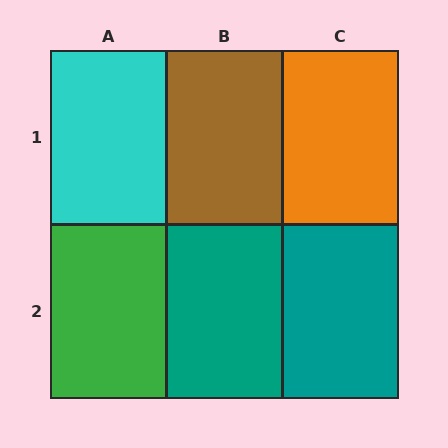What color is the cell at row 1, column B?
Brown.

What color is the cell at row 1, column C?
Orange.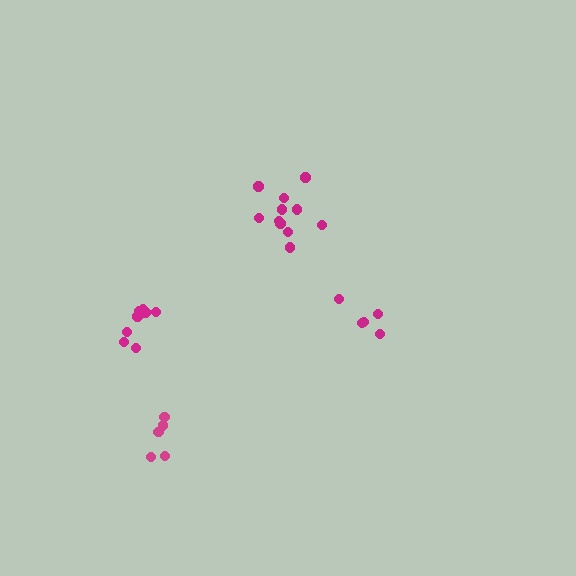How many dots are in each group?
Group 1: 5 dots, Group 2: 5 dots, Group 3: 11 dots, Group 4: 8 dots (29 total).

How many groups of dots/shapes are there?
There are 4 groups.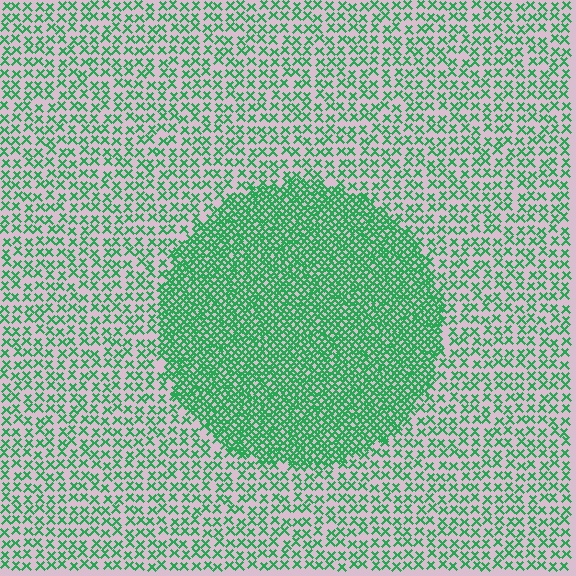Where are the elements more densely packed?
The elements are more densely packed inside the circle boundary.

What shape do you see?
I see a circle.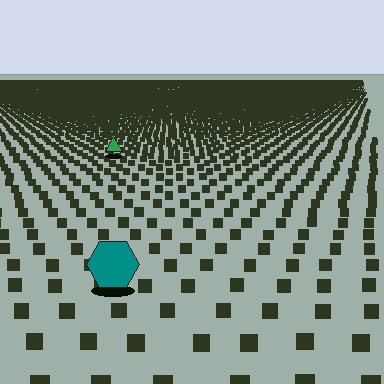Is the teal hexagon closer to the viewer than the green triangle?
Yes. The teal hexagon is closer — you can tell from the texture gradient: the ground texture is coarser near it.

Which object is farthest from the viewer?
The green triangle is farthest from the viewer. It appears smaller and the ground texture around it is denser.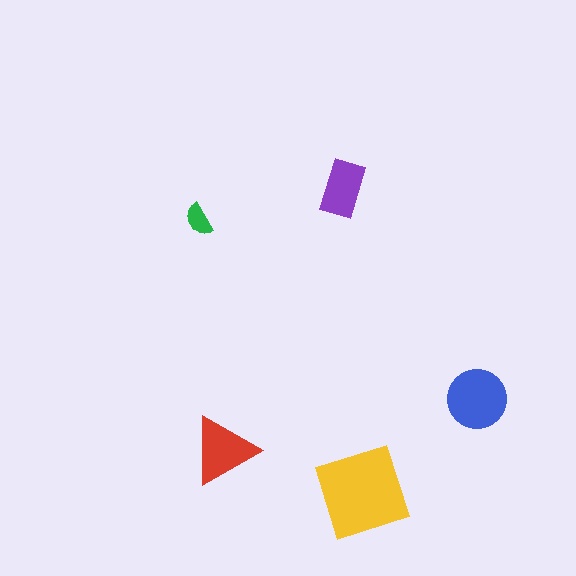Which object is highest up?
The purple rectangle is topmost.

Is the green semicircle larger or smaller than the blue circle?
Smaller.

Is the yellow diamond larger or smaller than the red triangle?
Larger.